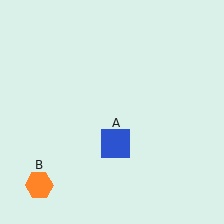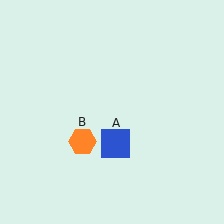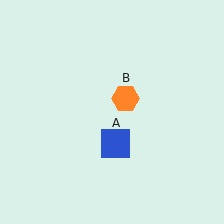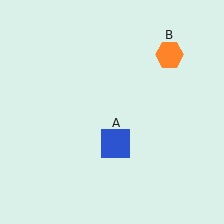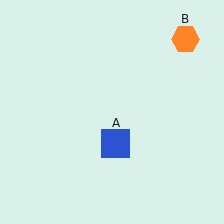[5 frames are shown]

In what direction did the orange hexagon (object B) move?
The orange hexagon (object B) moved up and to the right.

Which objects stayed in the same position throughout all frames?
Blue square (object A) remained stationary.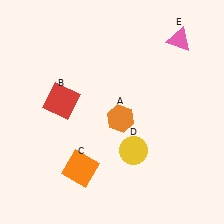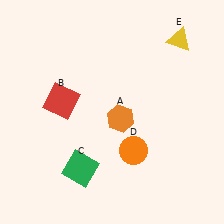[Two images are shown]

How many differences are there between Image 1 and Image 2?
There are 3 differences between the two images.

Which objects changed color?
C changed from orange to green. D changed from yellow to orange. E changed from pink to yellow.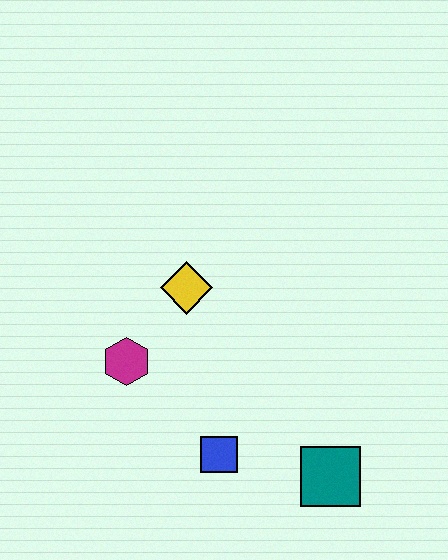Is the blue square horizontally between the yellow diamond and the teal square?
Yes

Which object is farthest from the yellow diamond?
The teal square is farthest from the yellow diamond.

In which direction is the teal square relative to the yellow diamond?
The teal square is below the yellow diamond.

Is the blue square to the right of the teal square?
No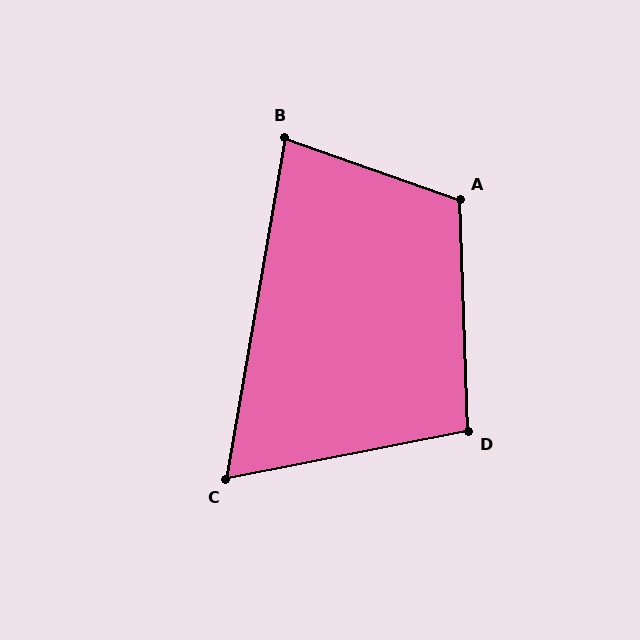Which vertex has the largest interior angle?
A, at approximately 111 degrees.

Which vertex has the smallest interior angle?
C, at approximately 69 degrees.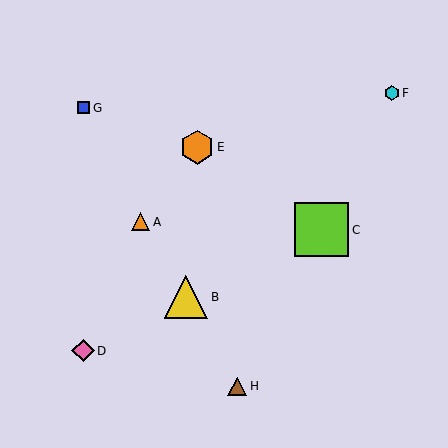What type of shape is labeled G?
Shape G is a blue square.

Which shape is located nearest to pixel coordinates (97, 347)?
The pink diamond (labeled D) at (83, 351) is nearest to that location.